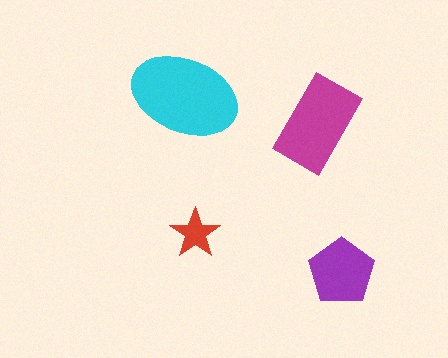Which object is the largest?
The cyan ellipse.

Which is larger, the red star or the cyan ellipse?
The cyan ellipse.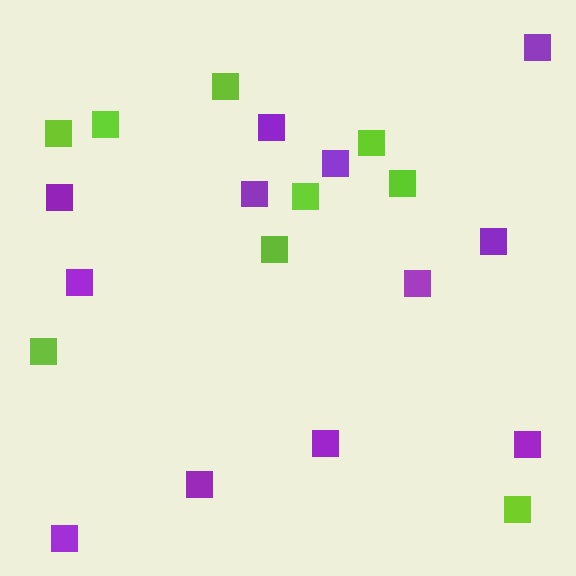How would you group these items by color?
There are 2 groups: one group of lime squares (9) and one group of purple squares (12).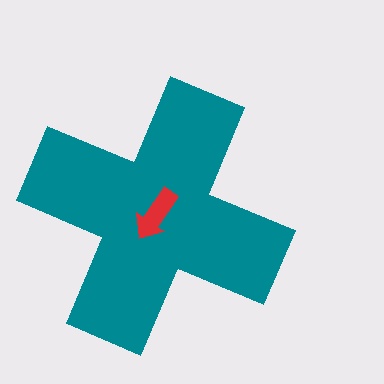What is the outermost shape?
The teal cross.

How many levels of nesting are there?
2.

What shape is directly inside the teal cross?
The red arrow.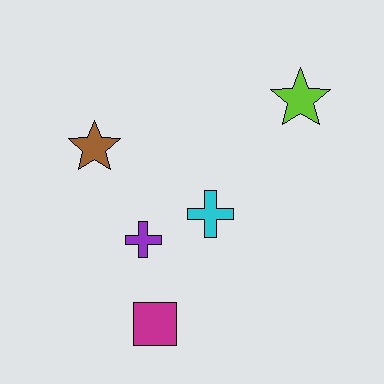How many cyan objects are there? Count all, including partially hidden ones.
There is 1 cyan object.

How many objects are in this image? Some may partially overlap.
There are 5 objects.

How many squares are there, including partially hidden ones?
There is 1 square.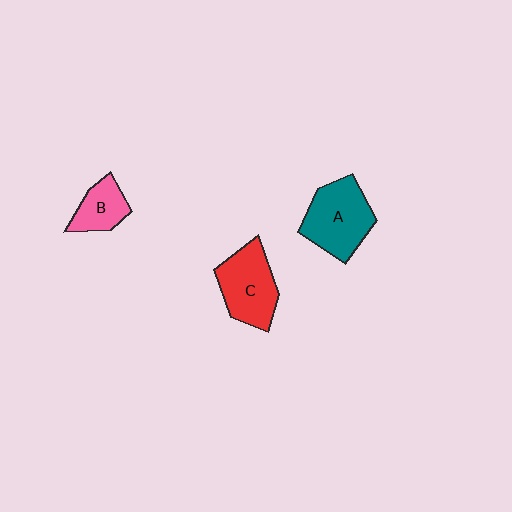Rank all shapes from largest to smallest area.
From largest to smallest: A (teal), C (red), B (pink).